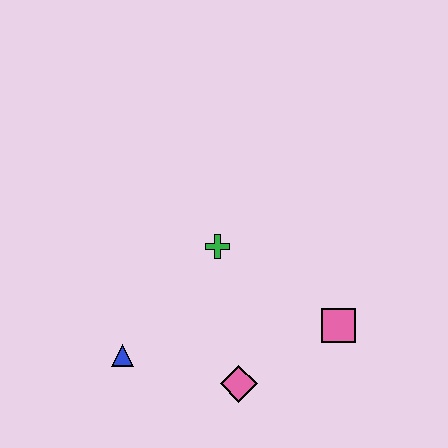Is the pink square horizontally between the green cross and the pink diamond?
No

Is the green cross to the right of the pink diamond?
No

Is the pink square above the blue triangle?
Yes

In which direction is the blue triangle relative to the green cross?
The blue triangle is below the green cross.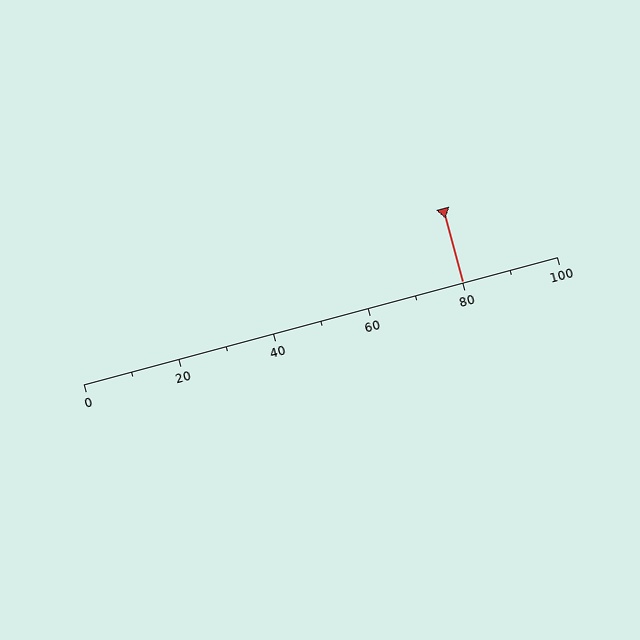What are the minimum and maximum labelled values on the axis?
The axis runs from 0 to 100.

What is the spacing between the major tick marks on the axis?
The major ticks are spaced 20 apart.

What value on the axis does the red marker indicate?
The marker indicates approximately 80.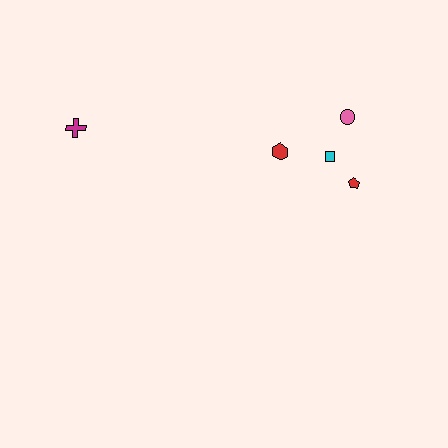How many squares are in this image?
There is 1 square.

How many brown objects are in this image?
There are no brown objects.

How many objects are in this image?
There are 5 objects.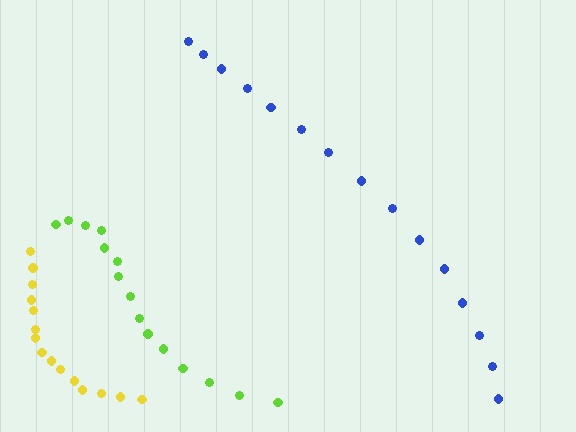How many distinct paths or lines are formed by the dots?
There are 3 distinct paths.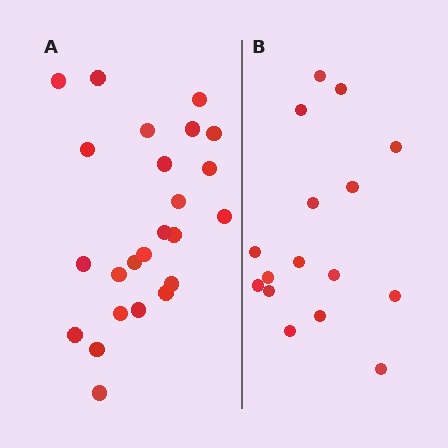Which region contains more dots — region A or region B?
Region A (the left region) has more dots.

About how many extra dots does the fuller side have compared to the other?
Region A has roughly 8 or so more dots than region B.